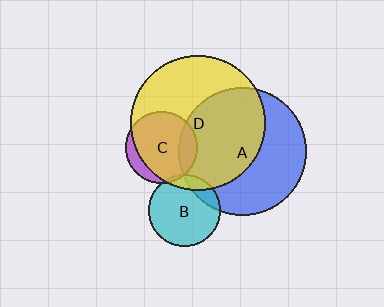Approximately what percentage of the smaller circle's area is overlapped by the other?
Approximately 55%.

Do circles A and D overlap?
Yes.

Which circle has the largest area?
Circle D (yellow).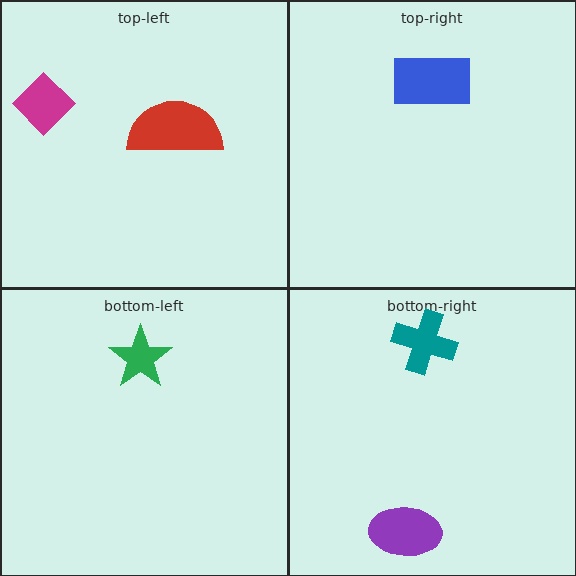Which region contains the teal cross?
The bottom-right region.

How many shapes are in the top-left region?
2.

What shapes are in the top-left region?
The red semicircle, the magenta diamond.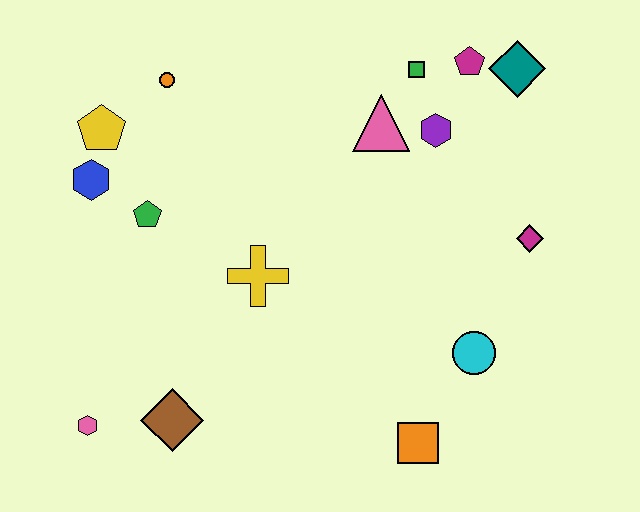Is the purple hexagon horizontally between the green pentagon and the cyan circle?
Yes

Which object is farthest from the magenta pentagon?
The pink hexagon is farthest from the magenta pentagon.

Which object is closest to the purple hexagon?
The pink triangle is closest to the purple hexagon.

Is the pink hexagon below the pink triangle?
Yes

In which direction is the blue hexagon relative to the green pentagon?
The blue hexagon is to the left of the green pentagon.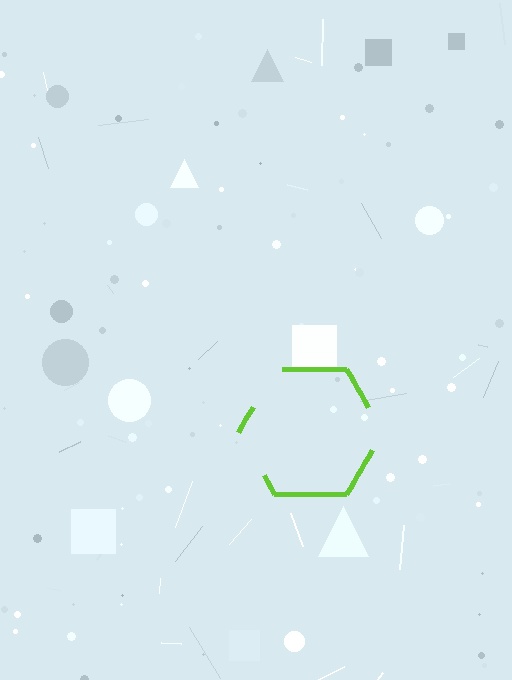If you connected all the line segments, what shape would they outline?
They would outline a hexagon.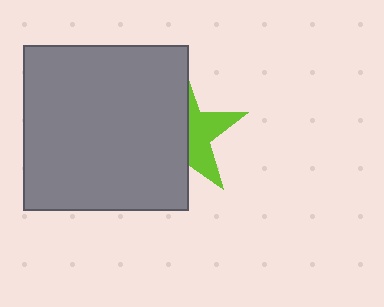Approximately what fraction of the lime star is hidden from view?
Roughly 60% of the lime star is hidden behind the gray square.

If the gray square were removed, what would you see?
You would see the complete lime star.